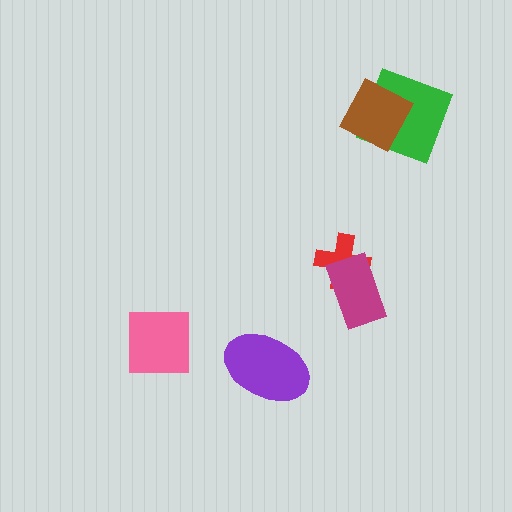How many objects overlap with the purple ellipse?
0 objects overlap with the purple ellipse.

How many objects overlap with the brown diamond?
1 object overlaps with the brown diamond.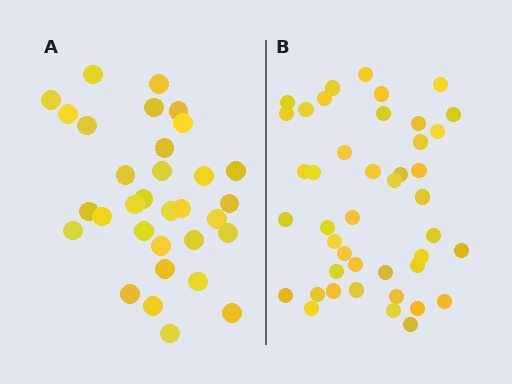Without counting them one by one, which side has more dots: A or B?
Region B (the right region) has more dots.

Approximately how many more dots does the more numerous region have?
Region B has roughly 12 or so more dots than region A.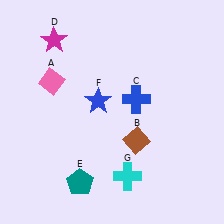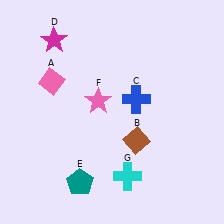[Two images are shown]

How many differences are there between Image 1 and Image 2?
There is 1 difference between the two images.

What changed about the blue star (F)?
In Image 1, F is blue. In Image 2, it changed to pink.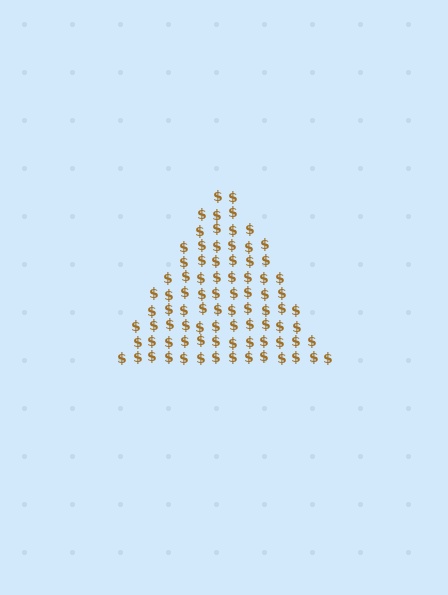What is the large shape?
The large shape is a triangle.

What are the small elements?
The small elements are dollar signs.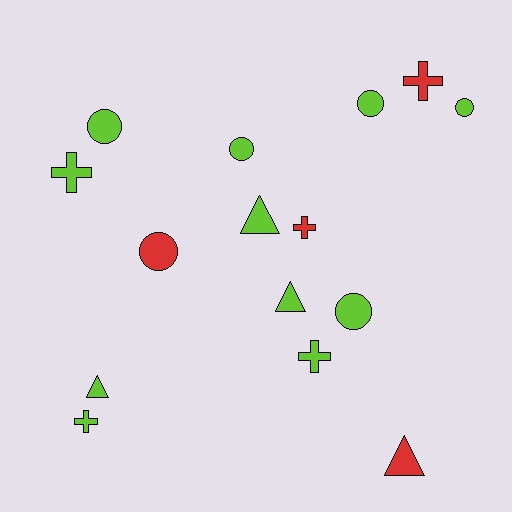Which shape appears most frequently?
Circle, with 6 objects.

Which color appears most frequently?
Lime, with 11 objects.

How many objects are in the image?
There are 15 objects.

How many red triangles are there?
There is 1 red triangle.